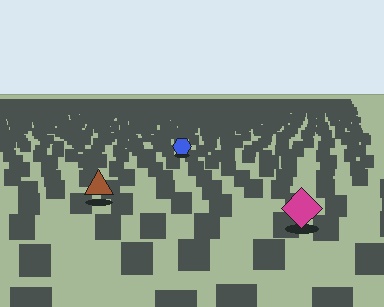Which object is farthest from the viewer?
The blue hexagon is farthest from the viewer. It appears smaller and the ground texture around it is denser.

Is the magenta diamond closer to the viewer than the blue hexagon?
Yes. The magenta diamond is closer — you can tell from the texture gradient: the ground texture is coarser near it.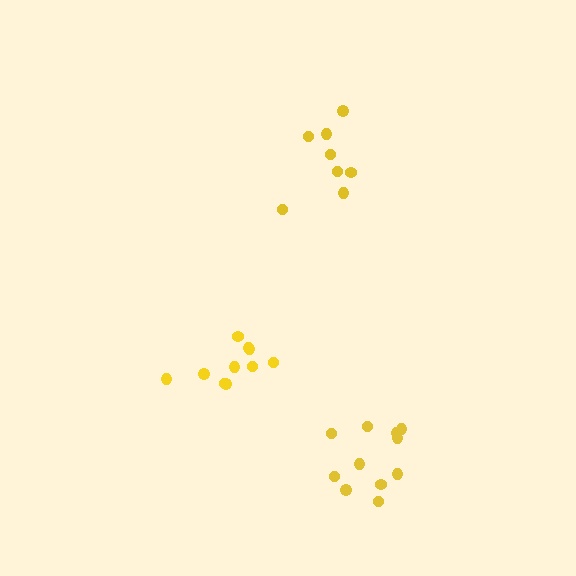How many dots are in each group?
Group 1: 8 dots, Group 2: 10 dots, Group 3: 11 dots (29 total).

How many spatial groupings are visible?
There are 3 spatial groupings.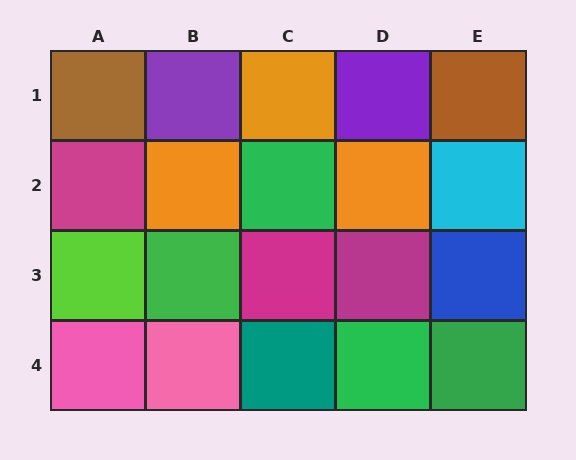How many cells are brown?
2 cells are brown.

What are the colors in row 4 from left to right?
Pink, pink, teal, green, green.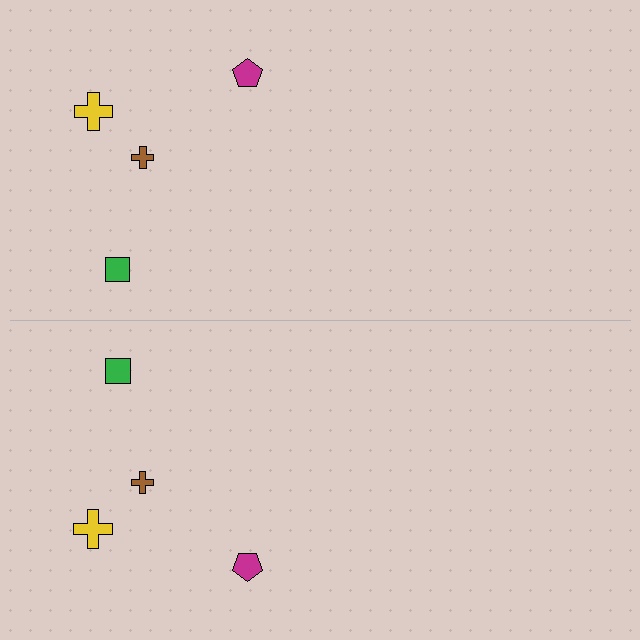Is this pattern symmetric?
Yes, this pattern has bilateral (reflection) symmetry.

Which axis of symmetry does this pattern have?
The pattern has a horizontal axis of symmetry running through the center of the image.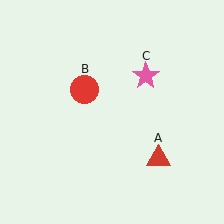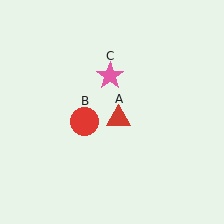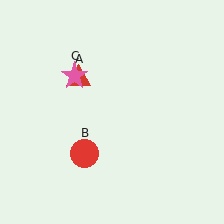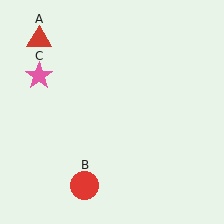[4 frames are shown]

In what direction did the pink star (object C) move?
The pink star (object C) moved left.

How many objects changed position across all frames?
3 objects changed position: red triangle (object A), red circle (object B), pink star (object C).